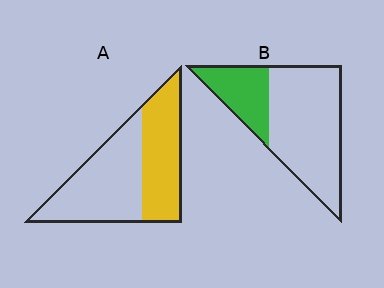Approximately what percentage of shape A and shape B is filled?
A is approximately 45% and B is approximately 30%.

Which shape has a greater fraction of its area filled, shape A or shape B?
Shape A.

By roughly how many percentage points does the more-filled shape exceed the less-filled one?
By roughly 15 percentage points (A over B).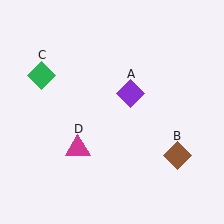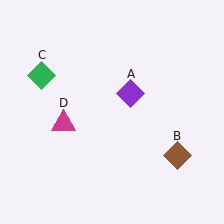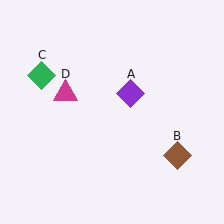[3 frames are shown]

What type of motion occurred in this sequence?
The magenta triangle (object D) rotated clockwise around the center of the scene.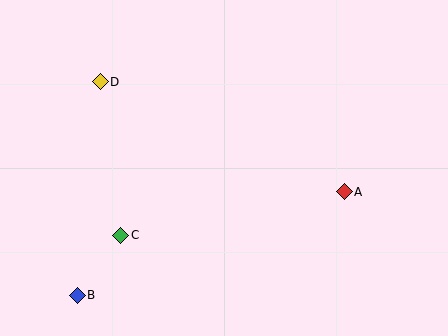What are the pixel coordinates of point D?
Point D is at (100, 82).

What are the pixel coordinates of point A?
Point A is at (344, 192).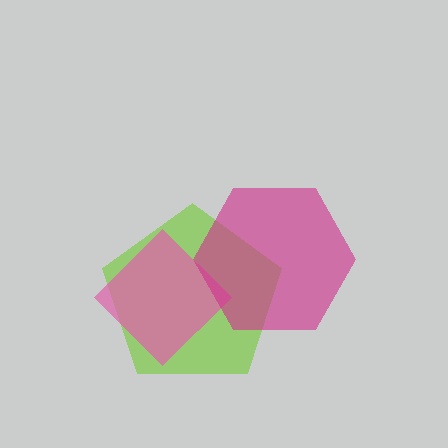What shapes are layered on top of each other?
The layered shapes are: a lime pentagon, a pink diamond, a magenta hexagon.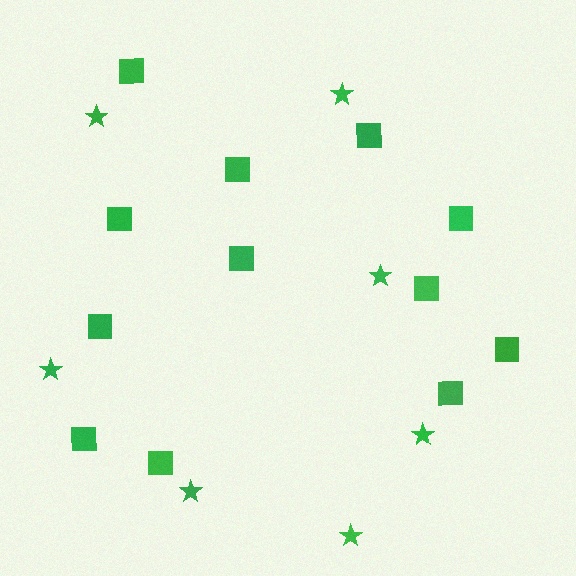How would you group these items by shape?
There are 2 groups: one group of stars (7) and one group of squares (12).